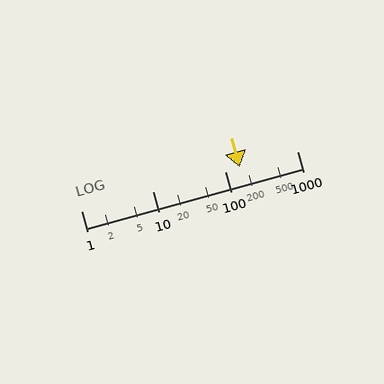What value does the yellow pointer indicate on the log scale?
The pointer indicates approximately 160.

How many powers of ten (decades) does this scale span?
The scale spans 3 decades, from 1 to 1000.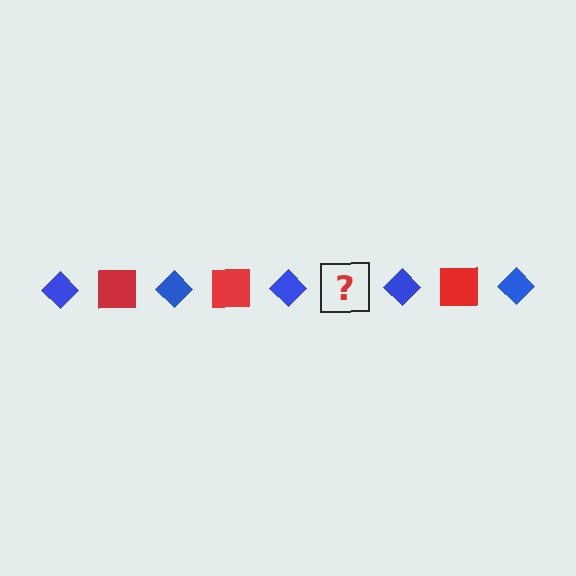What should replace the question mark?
The question mark should be replaced with a red square.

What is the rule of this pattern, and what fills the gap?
The rule is that the pattern alternates between blue diamond and red square. The gap should be filled with a red square.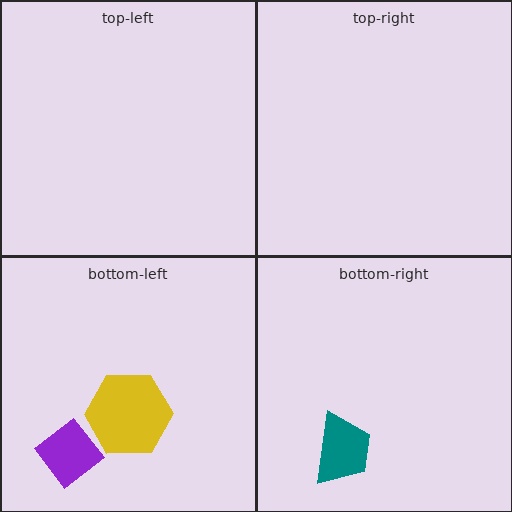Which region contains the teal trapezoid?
The bottom-right region.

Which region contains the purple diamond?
The bottom-left region.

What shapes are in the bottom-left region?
The yellow hexagon, the purple diamond.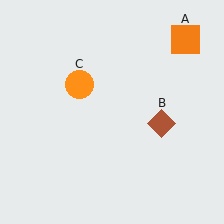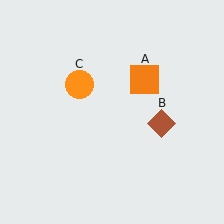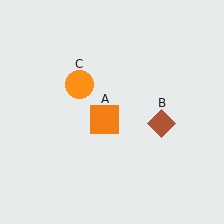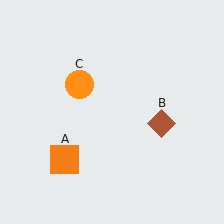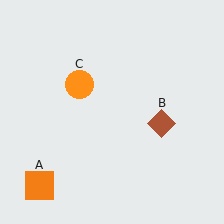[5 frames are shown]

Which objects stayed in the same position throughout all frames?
Brown diamond (object B) and orange circle (object C) remained stationary.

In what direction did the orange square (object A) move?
The orange square (object A) moved down and to the left.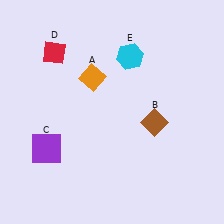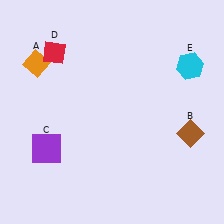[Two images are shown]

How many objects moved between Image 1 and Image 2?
3 objects moved between the two images.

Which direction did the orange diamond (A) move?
The orange diamond (A) moved left.